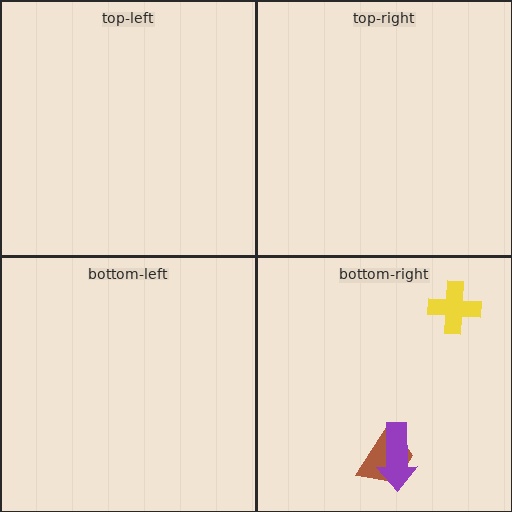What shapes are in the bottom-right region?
The brown trapezoid, the purple arrow, the yellow cross.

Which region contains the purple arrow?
The bottom-right region.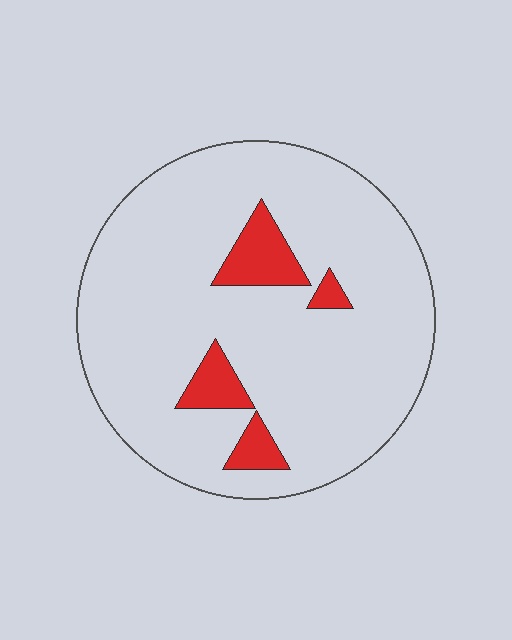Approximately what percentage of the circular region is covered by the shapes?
Approximately 10%.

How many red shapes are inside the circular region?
4.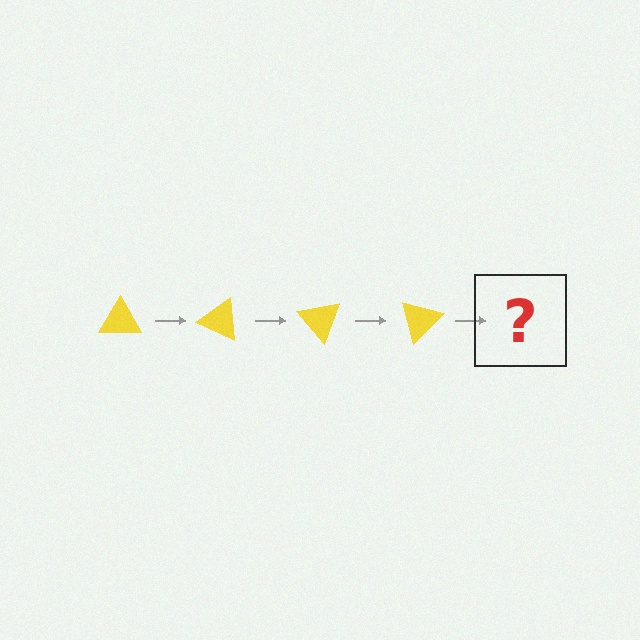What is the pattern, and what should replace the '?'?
The pattern is that the triangle rotates 25 degrees each step. The '?' should be a yellow triangle rotated 100 degrees.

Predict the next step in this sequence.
The next step is a yellow triangle rotated 100 degrees.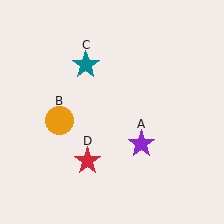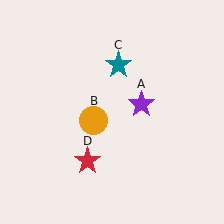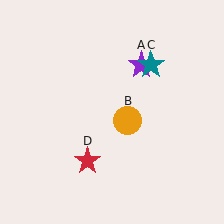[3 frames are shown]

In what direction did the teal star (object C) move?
The teal star (object C) moved right.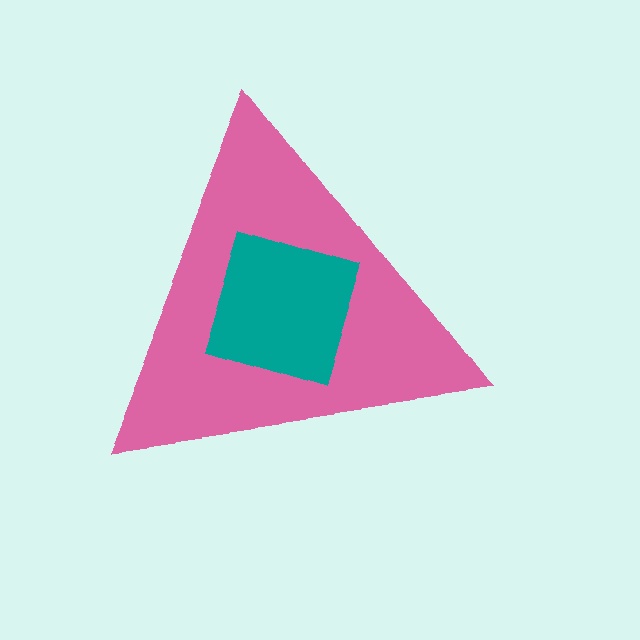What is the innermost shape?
The teal square.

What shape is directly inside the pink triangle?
The teal square.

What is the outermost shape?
The pink triangle.